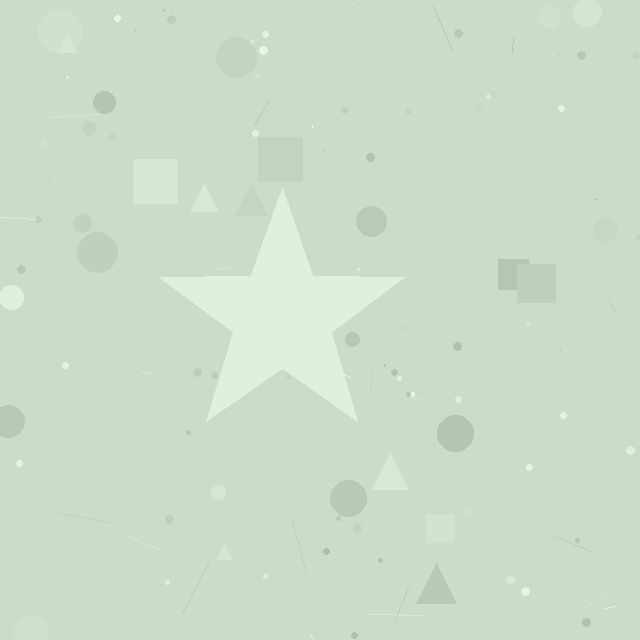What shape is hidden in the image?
A star is hidden in the image.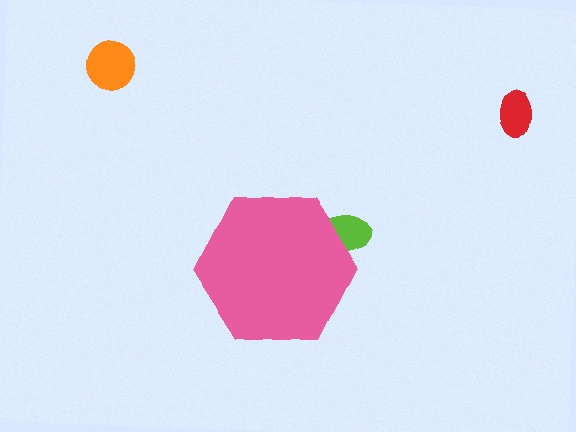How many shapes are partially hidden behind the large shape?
1 shape is partially hidden.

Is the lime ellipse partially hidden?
Yes, the lime ellipse is partially hidden behind the pink hexagon.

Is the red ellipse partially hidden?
No, the red ellipse is fully visible.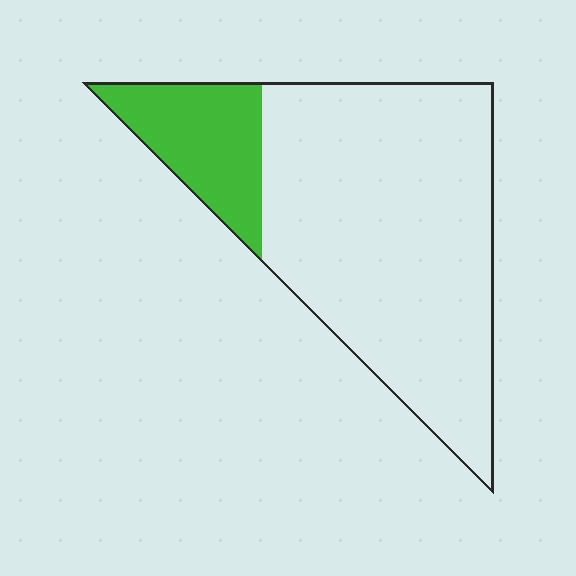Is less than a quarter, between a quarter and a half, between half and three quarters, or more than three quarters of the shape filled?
Less than a quarter.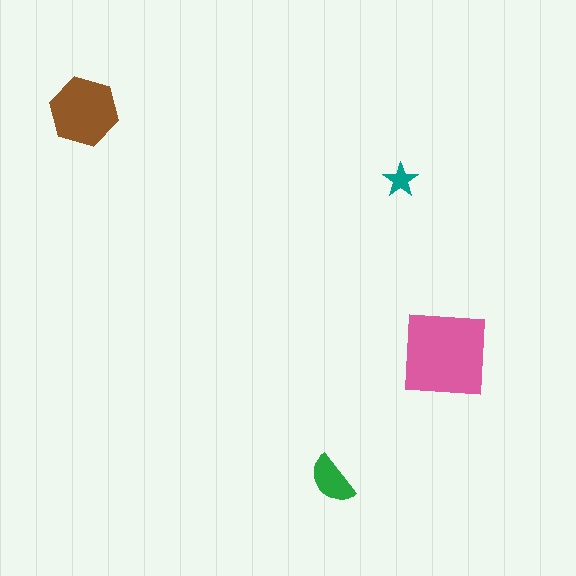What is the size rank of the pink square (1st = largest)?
1st.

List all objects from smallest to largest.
The teal star, the green semicircle, the brown hexagon, the pink square.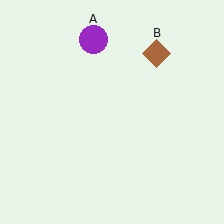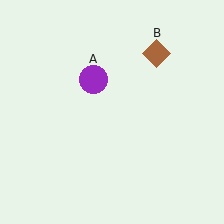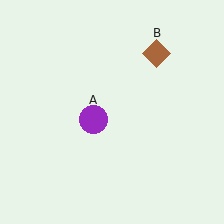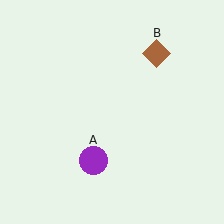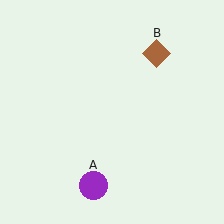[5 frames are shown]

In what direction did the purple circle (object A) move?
The purple circle (object A) moved down.